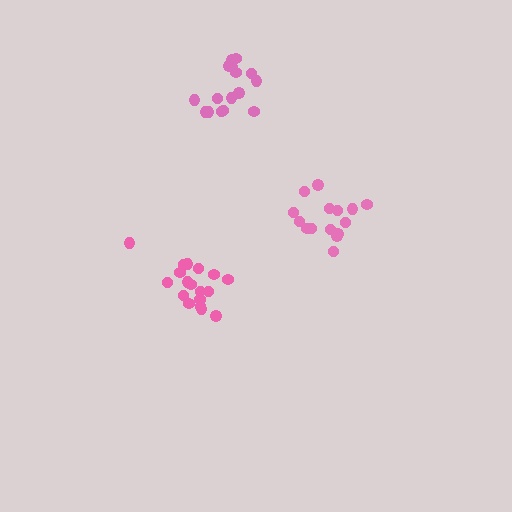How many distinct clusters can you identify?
There are 3 distinct clusters.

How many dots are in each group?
Group 1: 15 dots, Group 2: 18 dots, Group 3: 16 dots (49 total).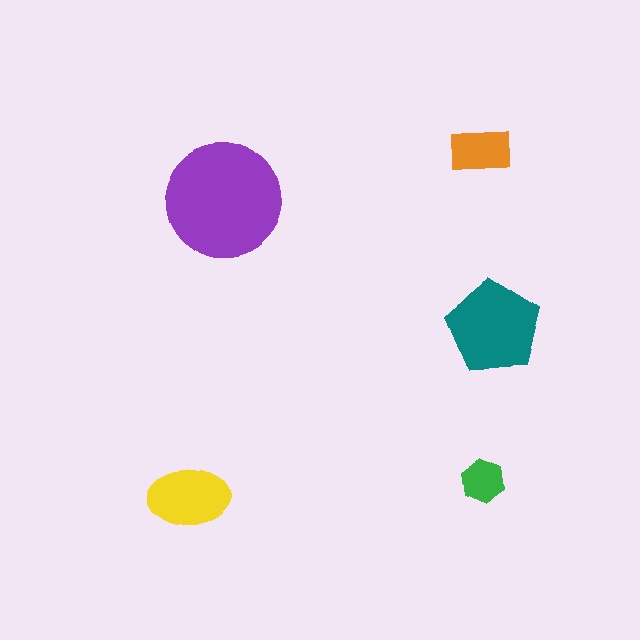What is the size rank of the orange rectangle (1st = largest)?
4th.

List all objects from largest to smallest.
The purple circle, the teal pentagon, the yellow ellipse, the orange rectangle, the green hexagon.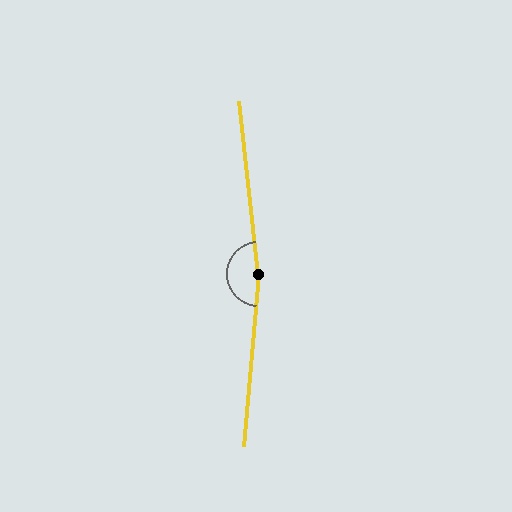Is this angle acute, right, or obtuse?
It is obtuse.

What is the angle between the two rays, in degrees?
Approximately 169 degrees.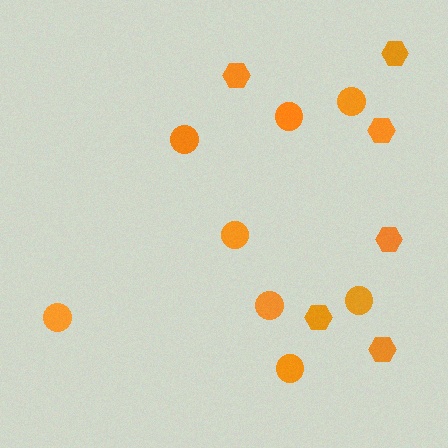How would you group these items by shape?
There are 2 groups: one group of hexagons (6) and one group of circles (8).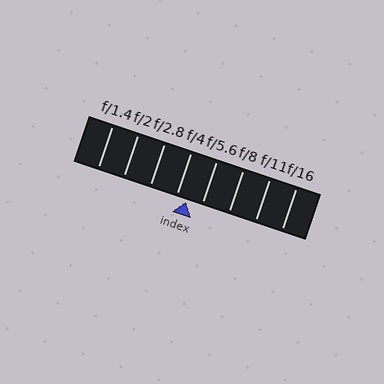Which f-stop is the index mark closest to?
The index mark is closest to f/4.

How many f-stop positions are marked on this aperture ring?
There are 8 f-stop positions marked.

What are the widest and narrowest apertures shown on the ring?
The widest aperture shown is f/1.4 and the narrowest is f/16.